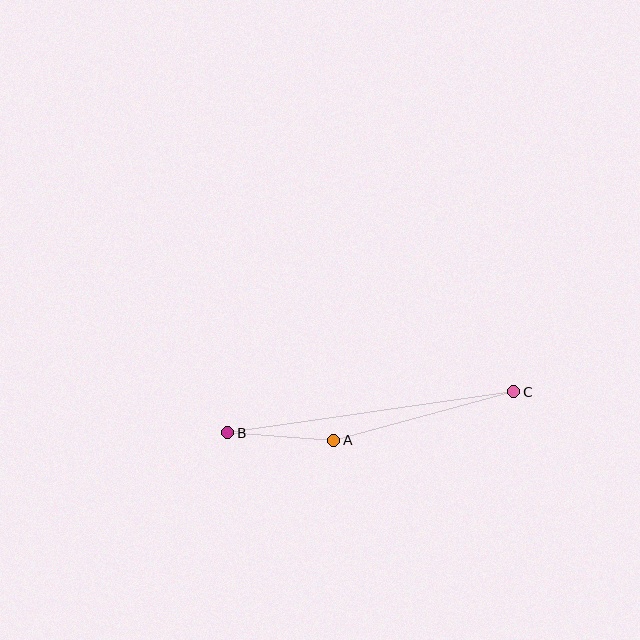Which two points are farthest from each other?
Points B and C are farthest from each other.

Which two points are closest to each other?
Points A and B are closest to each other.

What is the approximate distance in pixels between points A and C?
The distance between A and C is approximately 187 pixels.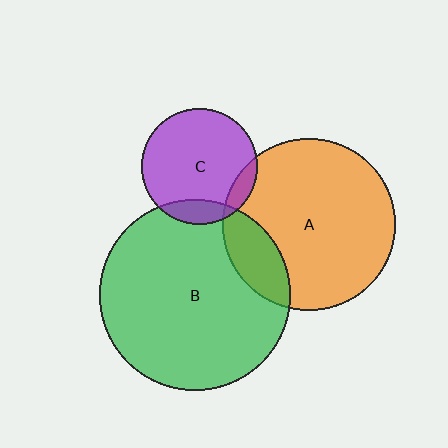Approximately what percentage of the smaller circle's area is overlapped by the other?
Approximately 10%.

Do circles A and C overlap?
Yes.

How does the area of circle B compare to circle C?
Approximately 2.7 times.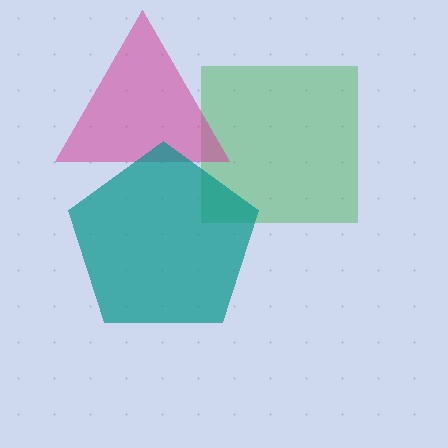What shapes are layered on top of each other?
The layered shapes are: a green square, a magenta triangle, a teal pentagon.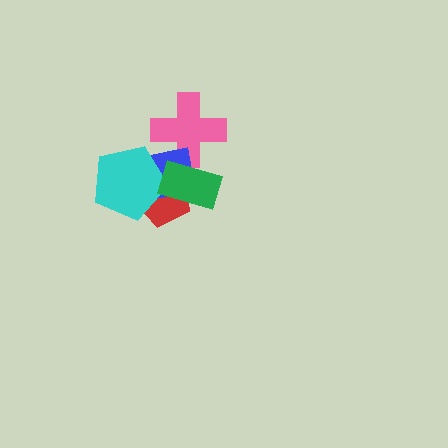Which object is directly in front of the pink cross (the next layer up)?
The blue square is directly in front of the pink cross.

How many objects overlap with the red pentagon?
3 objects overlap with the red pentagon.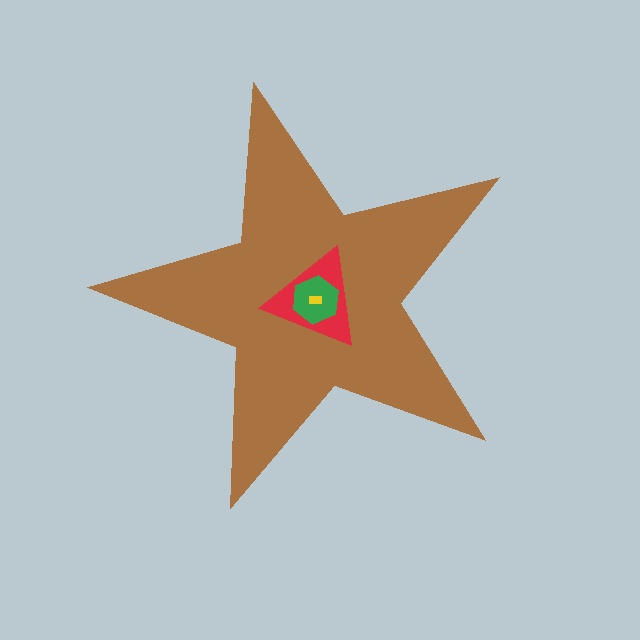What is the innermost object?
The yellow rectangle.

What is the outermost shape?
The brown star.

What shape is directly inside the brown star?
The red triangle.